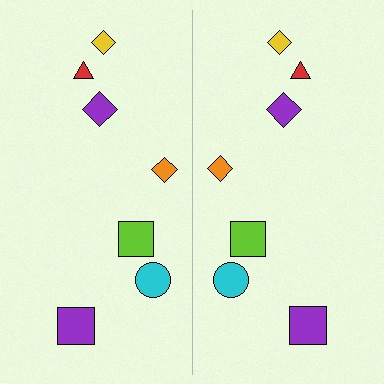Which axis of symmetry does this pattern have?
The pattern has a vertical axis of symmetry running through the center of the image.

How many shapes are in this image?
There are 14 shapes in this image.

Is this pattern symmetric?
Yes, this pattern has bilateral (reflection) symmetry.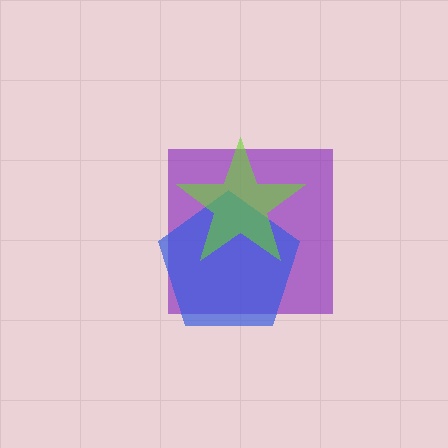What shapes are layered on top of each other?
The layered shapes are: a purple square, a blue pentagon, a lime star.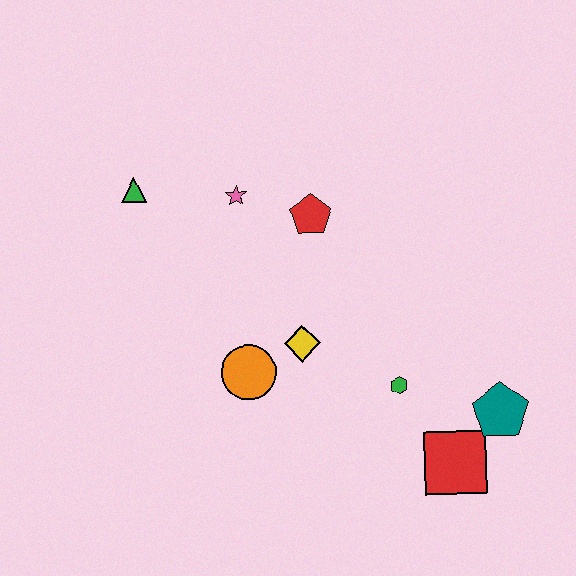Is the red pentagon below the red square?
No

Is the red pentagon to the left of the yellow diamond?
No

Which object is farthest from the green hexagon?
The green triangle is farthest from the green hexagon.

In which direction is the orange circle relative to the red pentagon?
The orange circle is below the red pentagon.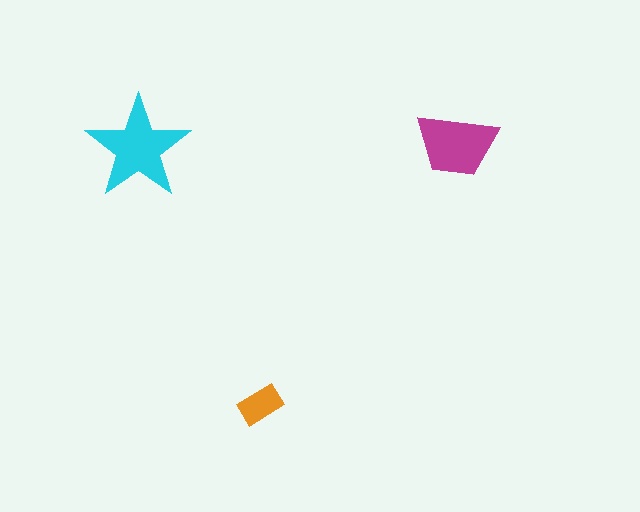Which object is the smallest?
The orange rectangle.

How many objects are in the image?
There are 3 objects in the image.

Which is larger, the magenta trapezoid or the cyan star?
The cyan star.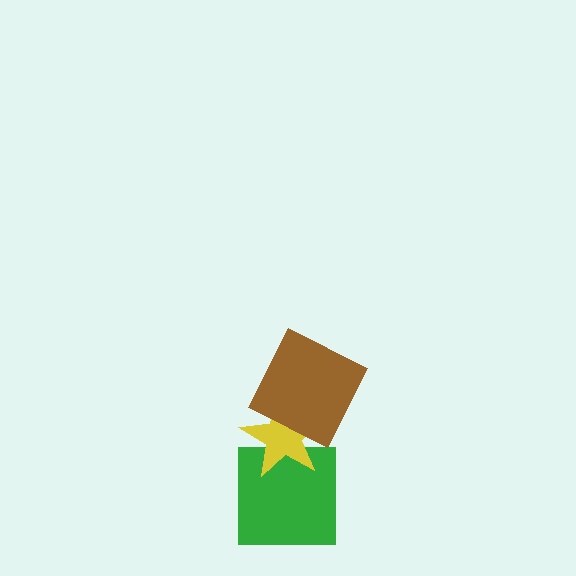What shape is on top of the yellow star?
The brown square is on top of the yellow star.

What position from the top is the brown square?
The brown square is 1st from the top.